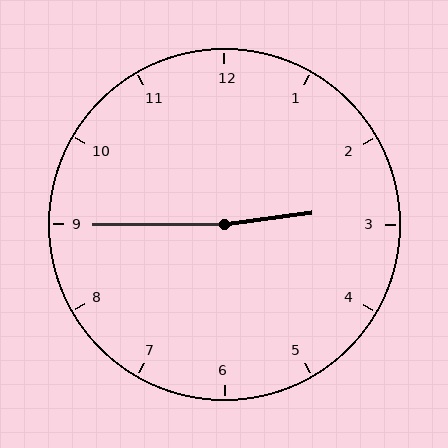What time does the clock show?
2:45.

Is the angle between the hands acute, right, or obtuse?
It is obtuse.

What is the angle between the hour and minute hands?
Approximately 172 degrees.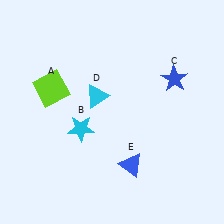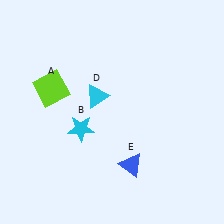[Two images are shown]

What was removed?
The blue star (C) was removed in Image 2.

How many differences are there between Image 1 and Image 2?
There is 1 difference between the two images.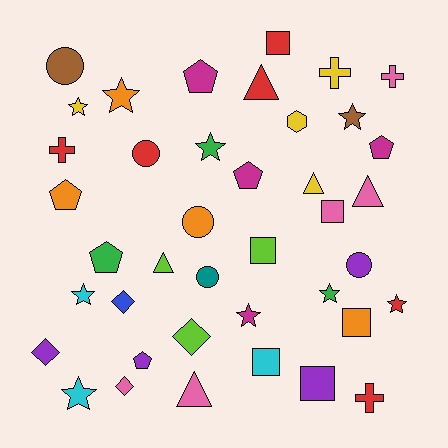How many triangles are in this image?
There are 5 triangles.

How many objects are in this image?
There are 40 objects.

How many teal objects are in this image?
There is 1 teal object.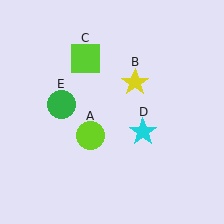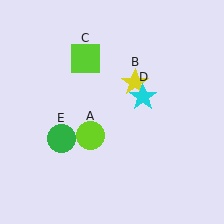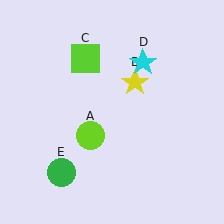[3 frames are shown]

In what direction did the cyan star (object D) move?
The cyan star (object D) moved up.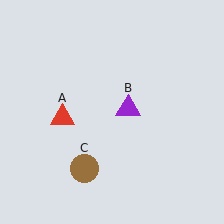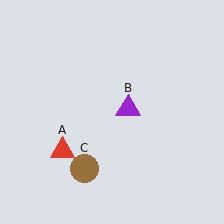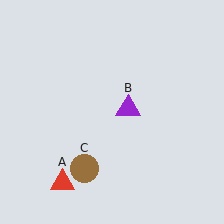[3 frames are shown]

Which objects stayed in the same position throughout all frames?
Purple triangle (object B) and brown circle (object C) remained stationary.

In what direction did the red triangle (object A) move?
The red triangle (object A) moved down.